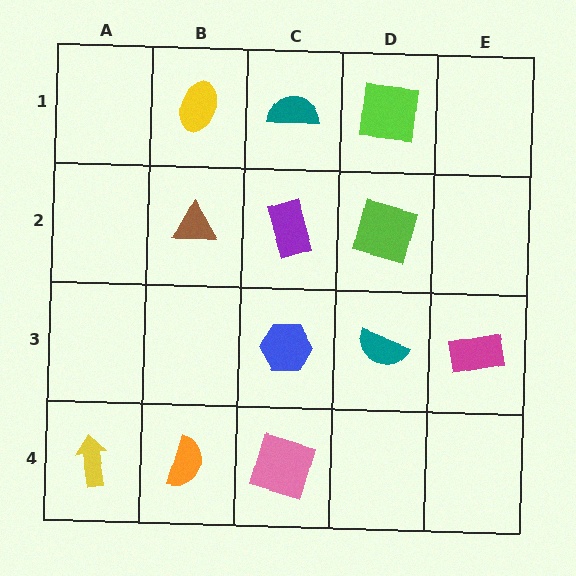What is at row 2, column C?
A purple rectangle.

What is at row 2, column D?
A lime square.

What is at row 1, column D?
A lime square.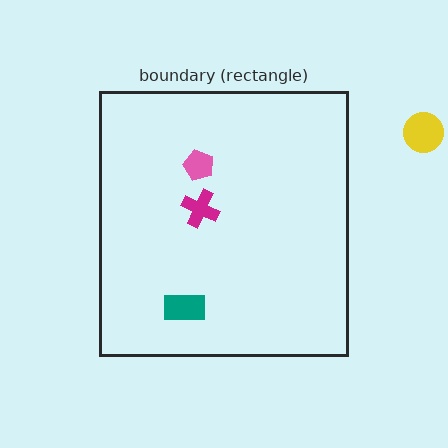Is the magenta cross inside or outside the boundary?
Inside.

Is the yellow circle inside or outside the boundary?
Outside.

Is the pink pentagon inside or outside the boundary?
Inside.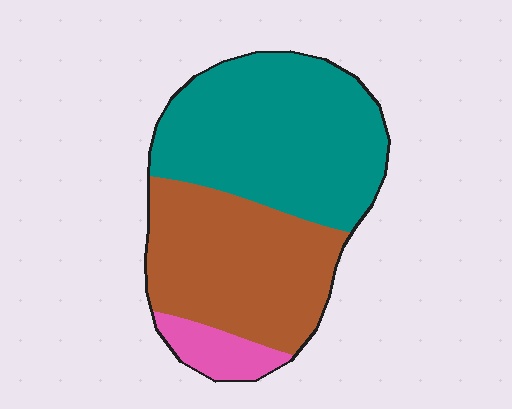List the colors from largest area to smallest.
From largest to smallest: teal, brown, pink.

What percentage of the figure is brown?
Brown takes up about two fifths (2/5) of the figure.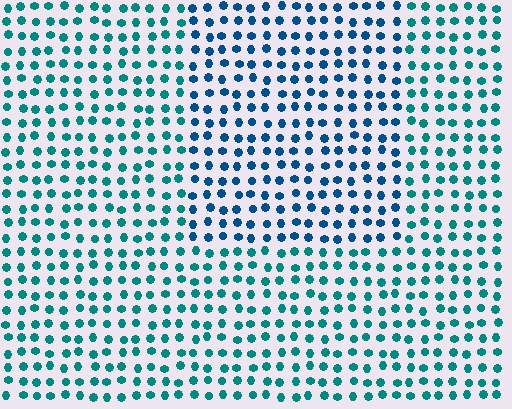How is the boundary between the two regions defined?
The boundary is defined purely by a slight shift in hue (about 30 degrees). Spacing, size, and orientation are identical on both sides.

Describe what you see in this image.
The image is filled with small teal elements in a uniform arrangement. A rectangle-shaped region is visible where the elements are tinted to a slightly different hue, forming a subtle color boundary.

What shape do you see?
I see a rectangle.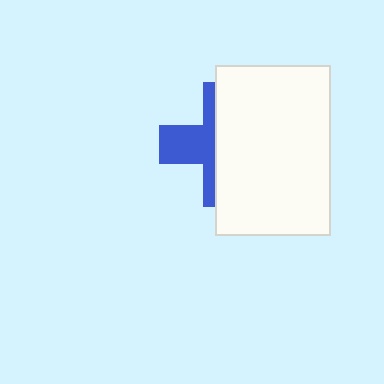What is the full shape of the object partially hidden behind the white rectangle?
The partially hidden object is a blue cross.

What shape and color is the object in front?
The object in front is a white rectangle.